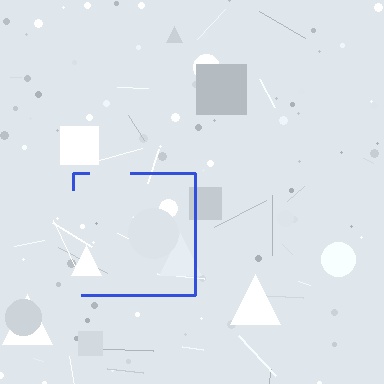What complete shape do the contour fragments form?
The contour fragments form a square.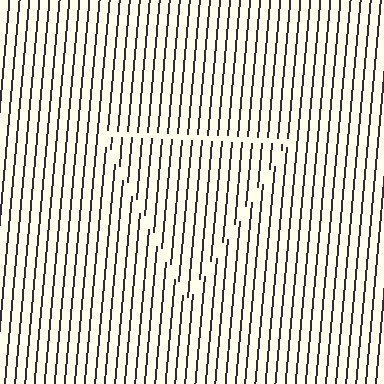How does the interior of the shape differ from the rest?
The interior of the shape contains the same grating, shifted by half a period — the contour is defined by the phase discontinuity where line-ends from the inner and outer gratings abut.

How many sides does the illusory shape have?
3 sides — the line-ends trace a triangle.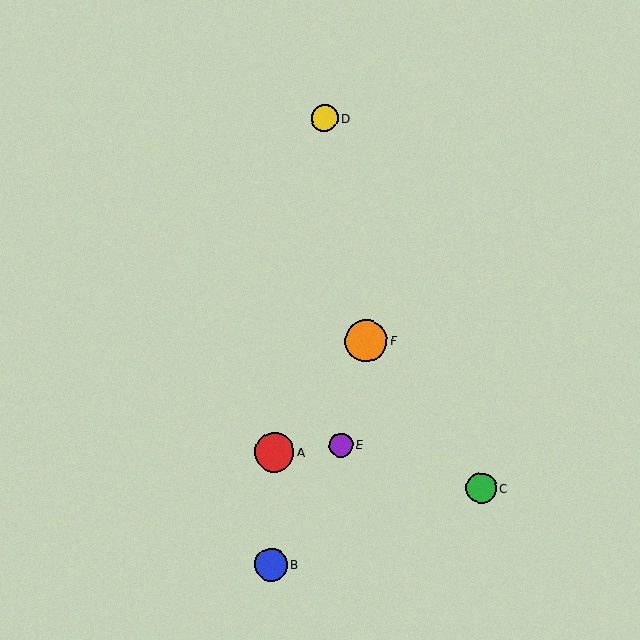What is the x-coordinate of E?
Object E is at x≈341.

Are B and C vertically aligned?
No, B is at x≈271 and C is at x≈481.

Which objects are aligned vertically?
Objects A, B are aligned vertically.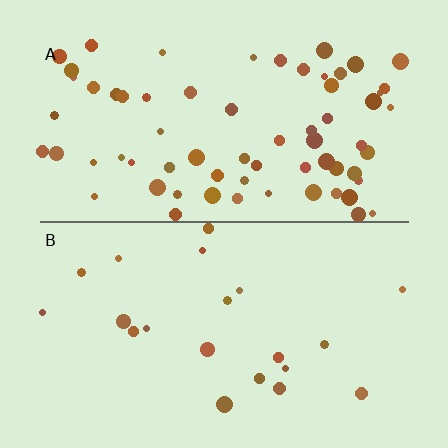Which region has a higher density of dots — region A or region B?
A (the top).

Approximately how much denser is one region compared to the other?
Approximately 3.1× — region A over region B.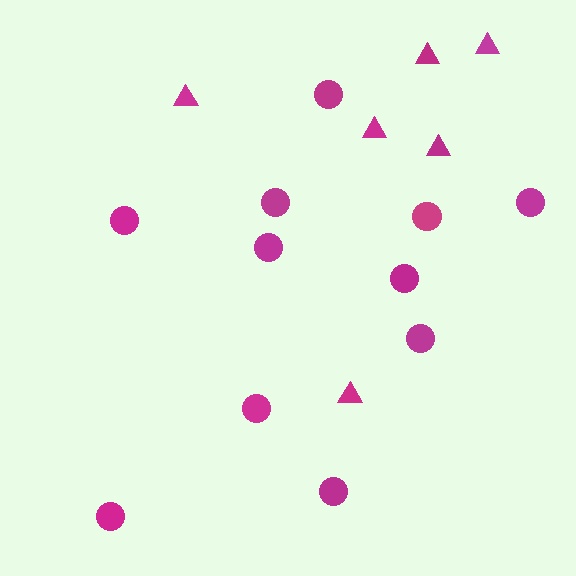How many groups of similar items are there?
There are 2 groups: one group of triangles (6) and one group of circles (11).